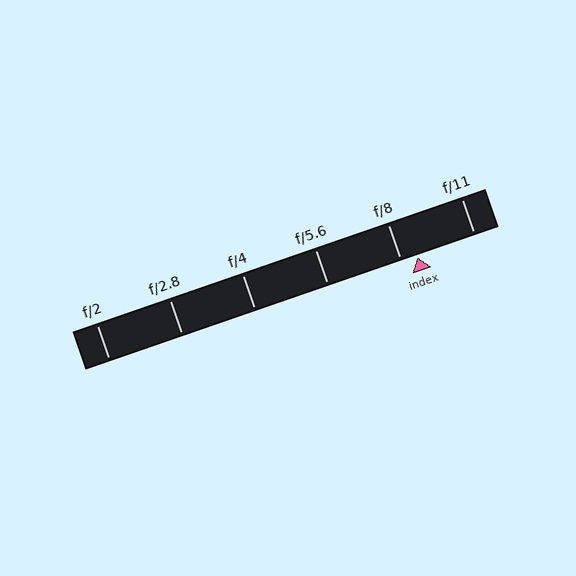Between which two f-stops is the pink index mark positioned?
The index mark is between f/8 and f/11.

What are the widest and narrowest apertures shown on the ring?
The widest aperture shown is f/2 and the narrowest is f/11.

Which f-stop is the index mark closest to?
The index mark is closest to f/8.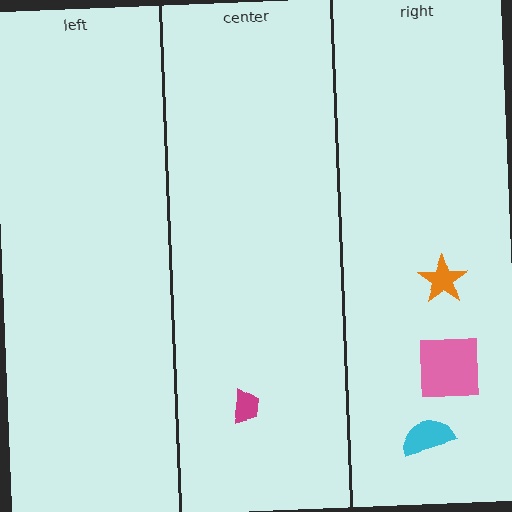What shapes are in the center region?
The magenta trapezoid.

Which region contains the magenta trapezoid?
The center region.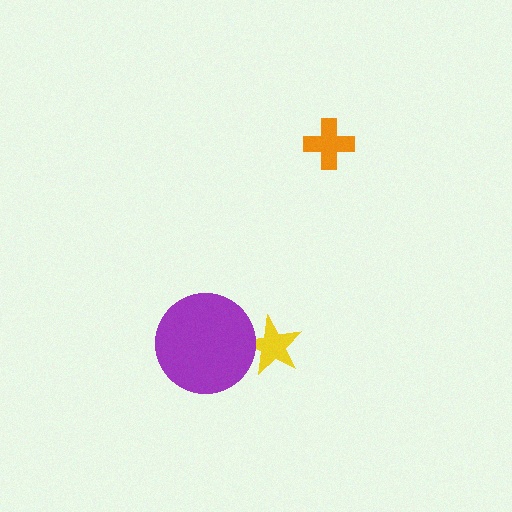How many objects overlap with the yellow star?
1 object overlaps with the yellow star.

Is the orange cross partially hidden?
No, no other shape covers it.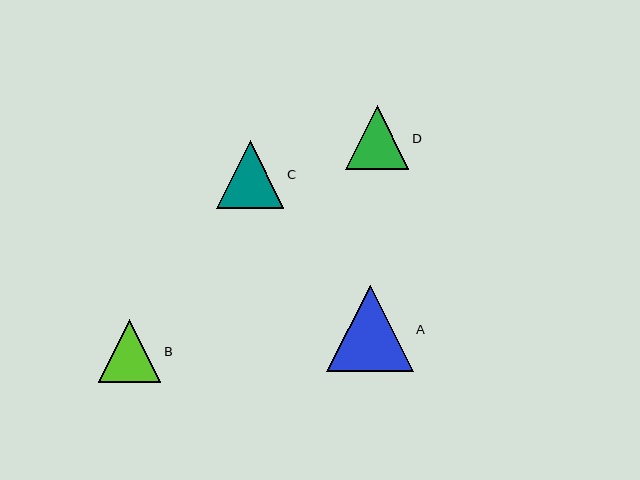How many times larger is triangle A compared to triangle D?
Triangle A is approximately 1.4 times the size of triangle D.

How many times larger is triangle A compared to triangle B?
Triangle A is approximately 1.4 times the size of triangle B.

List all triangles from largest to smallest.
From largest to smallest: A, C, D, B.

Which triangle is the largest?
Triangle A is the largest with a size of approximately 86 pixels.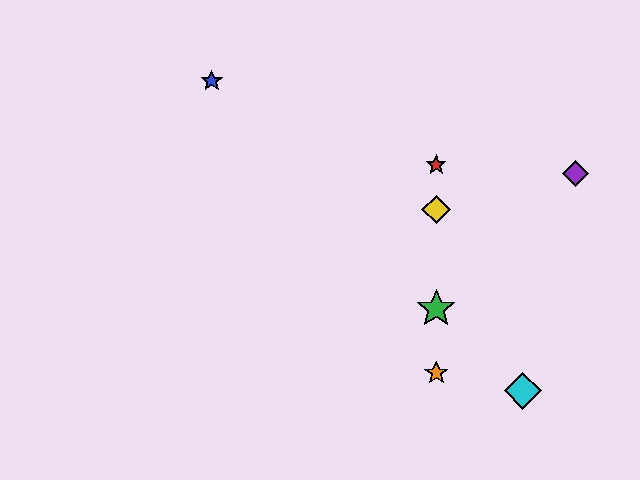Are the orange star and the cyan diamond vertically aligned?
No, the orange star is at x≈436 and the cyan diamond is at x≈523.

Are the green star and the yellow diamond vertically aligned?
Yes, both are at x≈436.